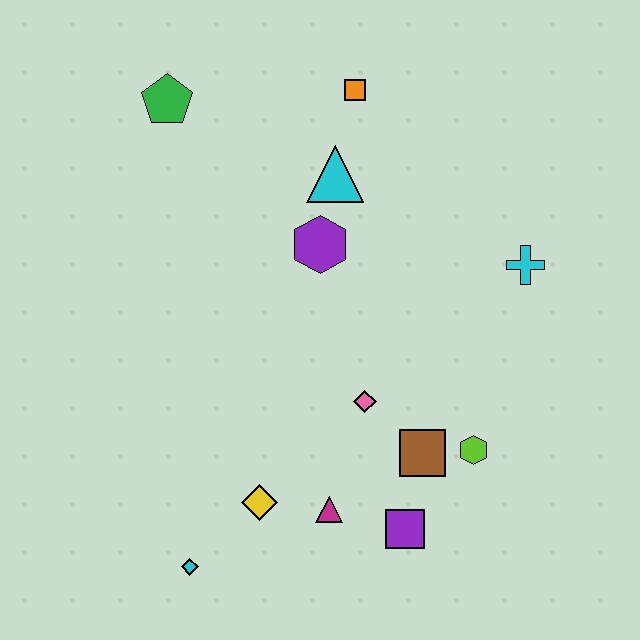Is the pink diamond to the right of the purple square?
No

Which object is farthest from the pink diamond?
The green pentagon is farthest from the pink diamond.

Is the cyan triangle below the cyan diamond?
No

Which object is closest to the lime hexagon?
The brown square is closest to the lime hexagon.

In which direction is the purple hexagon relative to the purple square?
The purple hexagon is above the purple square.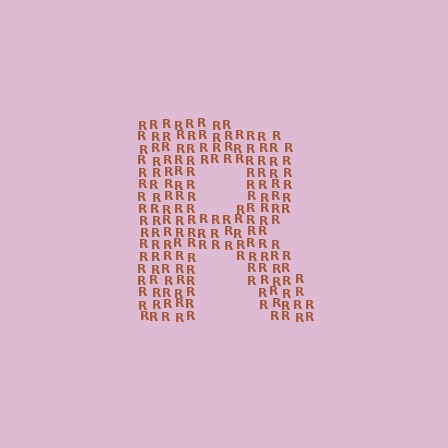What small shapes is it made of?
It is made of small letter R's.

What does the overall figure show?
The overall figure shows the letter R.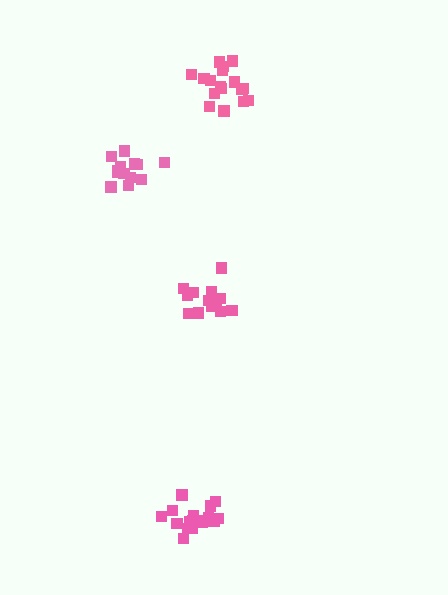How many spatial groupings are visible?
There are 4 spatial groupings.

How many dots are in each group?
Group 1: 13 dots, Group 2: 18 dots, Group 3: 13 dots, Group 4: 17 dots (61 total).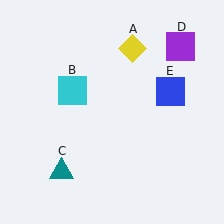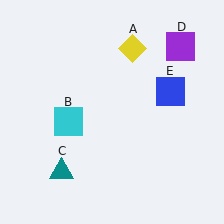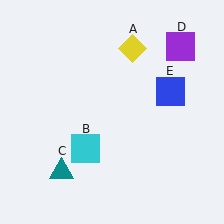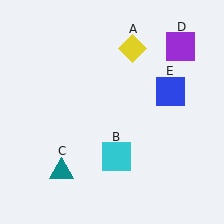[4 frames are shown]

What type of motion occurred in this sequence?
The cyan square (object B) rotated counterclockwise around the center of the scene.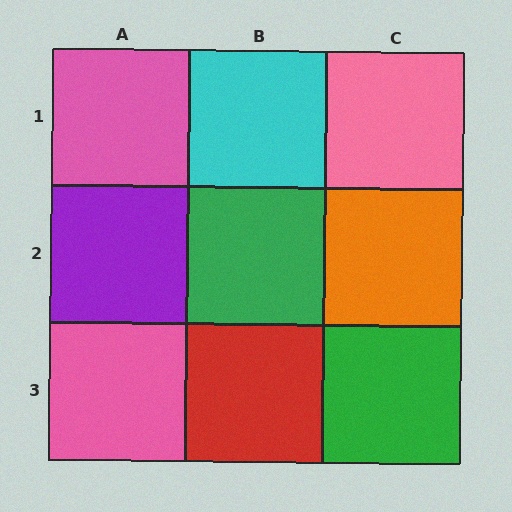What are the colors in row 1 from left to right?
Pink, cyan, pink.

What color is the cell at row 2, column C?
Orange.